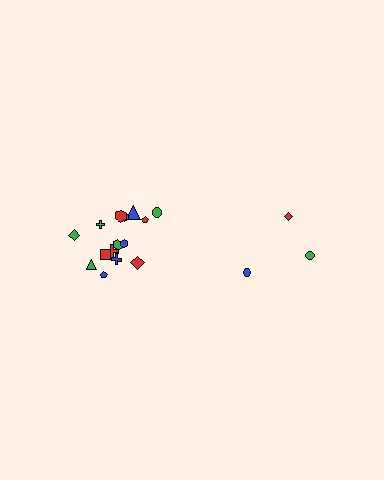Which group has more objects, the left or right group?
The left group.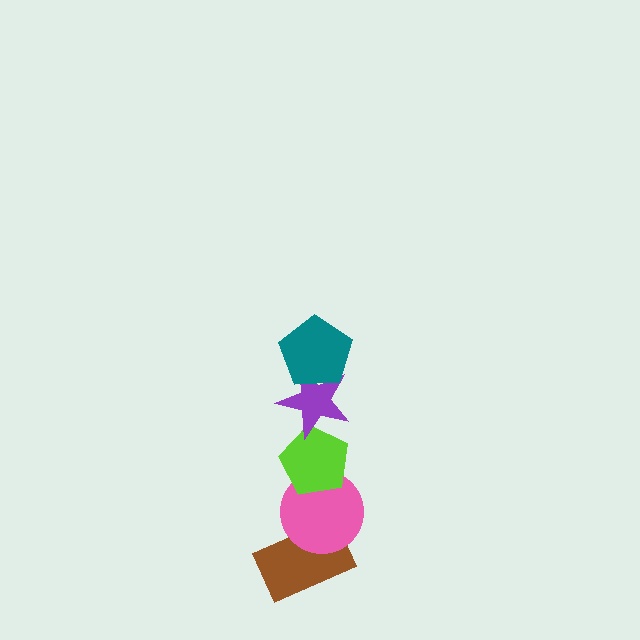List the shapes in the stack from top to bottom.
From top to bottom: the teal pentagon, the purple star, the lime pentagon, the pink circle, the brown rectangle.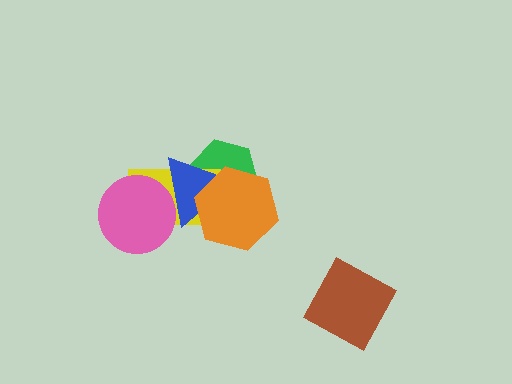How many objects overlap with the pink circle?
2 objects overlap with the pink circle.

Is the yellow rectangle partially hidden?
Yes, it is partially covered by another shape.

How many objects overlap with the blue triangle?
4 objects overlap with the blue triangle.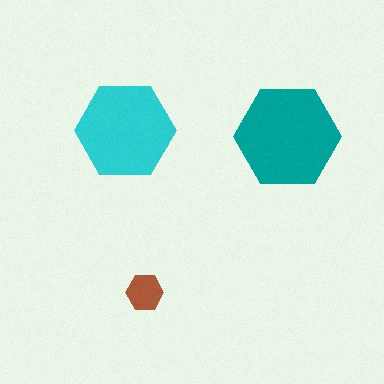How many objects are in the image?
There are 3 objects in the image.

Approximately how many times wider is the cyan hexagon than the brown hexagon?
About 2.5 times wider.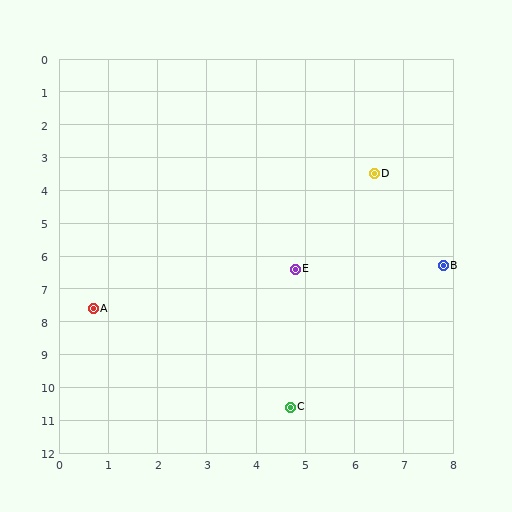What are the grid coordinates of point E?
Point E is at approximately (4.8, 6.4).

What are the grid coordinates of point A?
Point A is at approximately (0.7, 7.6).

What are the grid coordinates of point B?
Point B is at approximately (7.8, 6.3).